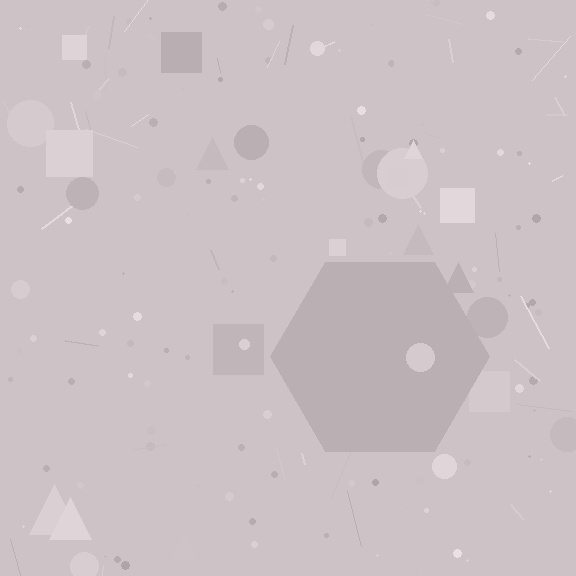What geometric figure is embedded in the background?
A hexagon is embedded in the background.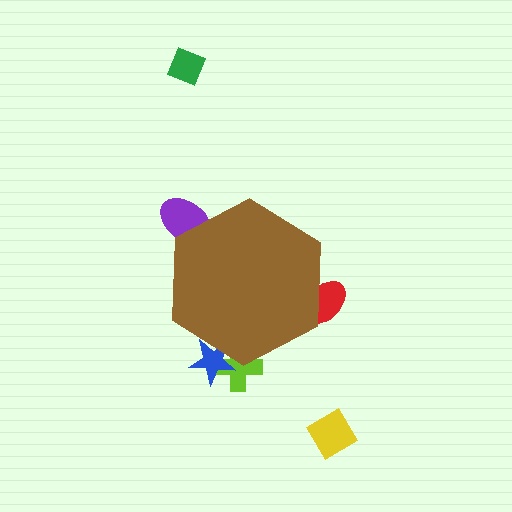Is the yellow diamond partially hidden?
No, the yellow diamond is fully visible.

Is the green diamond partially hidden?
No, the green diamond is fully visible.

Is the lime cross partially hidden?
Yes, the lime cross is partially hidden behind the brown hexagon.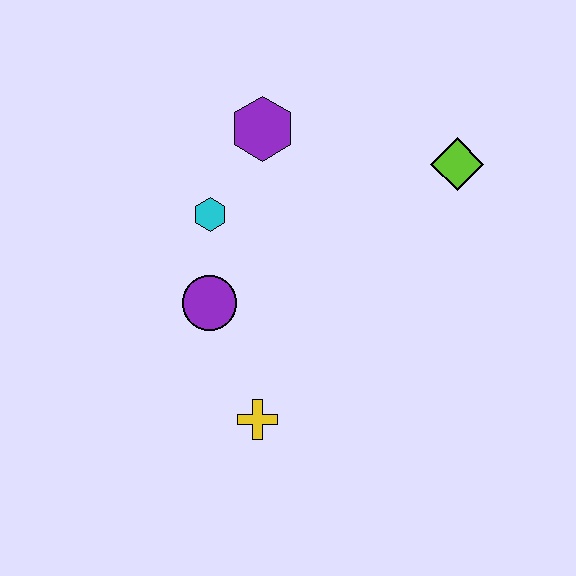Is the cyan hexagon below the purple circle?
No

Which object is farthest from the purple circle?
The lime diamond is farthest from the purple circle.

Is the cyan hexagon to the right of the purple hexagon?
No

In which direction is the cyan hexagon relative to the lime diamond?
The cyan hexagon is to the left of the lime diamond.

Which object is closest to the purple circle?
The cyan hexagon is closest to the purple circle.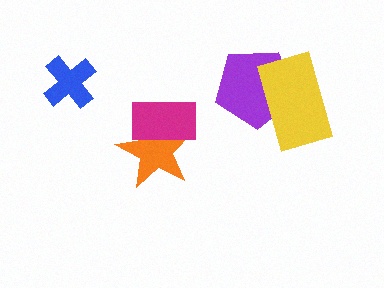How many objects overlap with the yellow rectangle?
1 object overlaps with the yellow rectangle.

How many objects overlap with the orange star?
1 object overlaps with the orange star.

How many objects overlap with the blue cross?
0 objects overlap with the blue cross.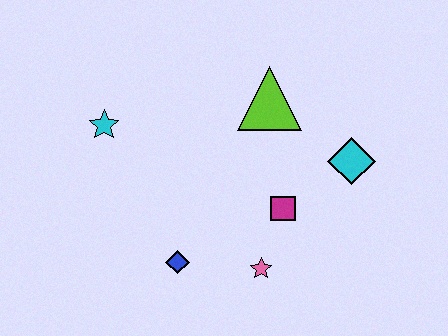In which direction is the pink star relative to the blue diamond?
The pink star is to the right of the blue diamond.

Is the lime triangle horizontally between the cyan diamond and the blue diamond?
Yes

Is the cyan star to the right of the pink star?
No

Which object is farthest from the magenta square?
The cyan star is farthest from the magenta square.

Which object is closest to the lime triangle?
The cyan diamond is closest to the lime triangle.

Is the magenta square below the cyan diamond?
Yes